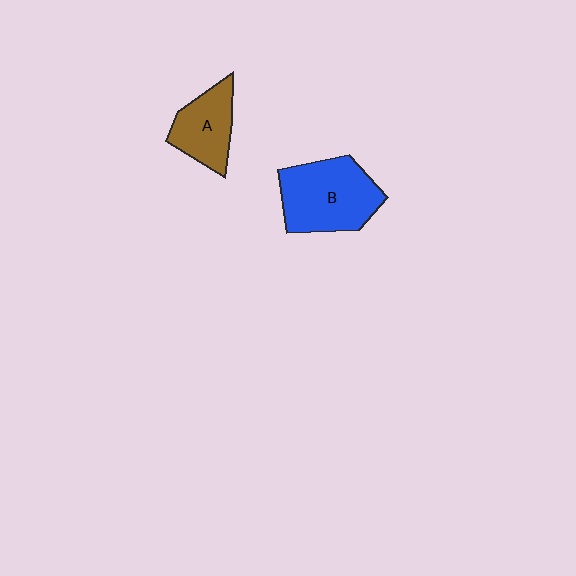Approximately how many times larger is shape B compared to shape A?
Approximately 1.6 times.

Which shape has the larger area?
Shape B (blue).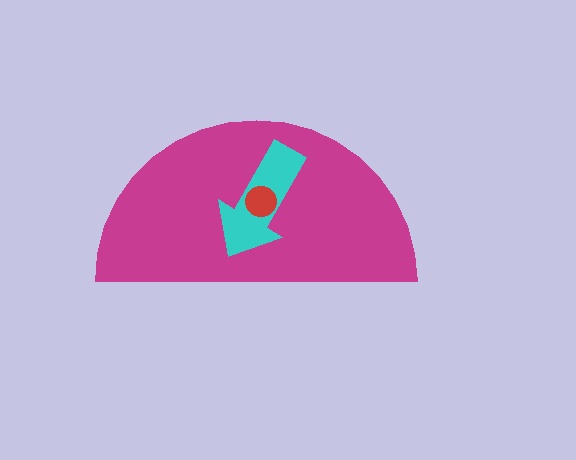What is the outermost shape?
The magenta semicircle.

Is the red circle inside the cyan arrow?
Yes.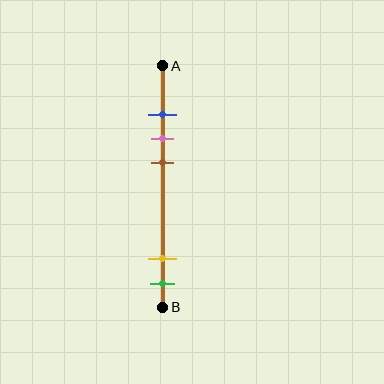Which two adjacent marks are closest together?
The blue and pink marks are the closest adjacent pair.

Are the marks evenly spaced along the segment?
No, the marks are not evenly spaced.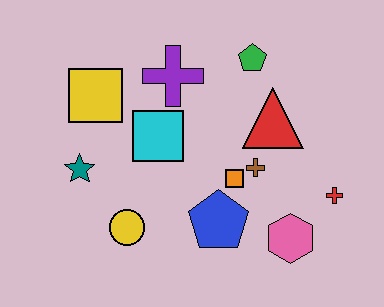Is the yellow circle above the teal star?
No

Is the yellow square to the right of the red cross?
No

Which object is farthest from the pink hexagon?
The yellow square is farthest from the pink hexagon.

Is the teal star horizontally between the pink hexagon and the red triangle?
No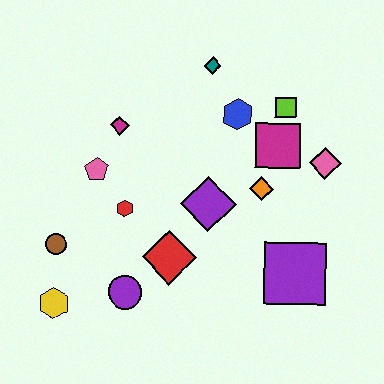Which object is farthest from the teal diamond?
The yellow hexagon is farthest from the teal diamond.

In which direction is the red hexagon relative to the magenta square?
The red hexagon is to the left of the magenta square.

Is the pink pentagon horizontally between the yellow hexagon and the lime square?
Yes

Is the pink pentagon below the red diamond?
No